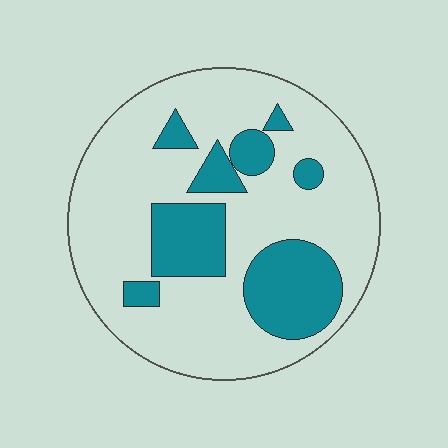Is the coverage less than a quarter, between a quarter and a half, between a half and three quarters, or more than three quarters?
Between a quarter and a half.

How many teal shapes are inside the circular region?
8.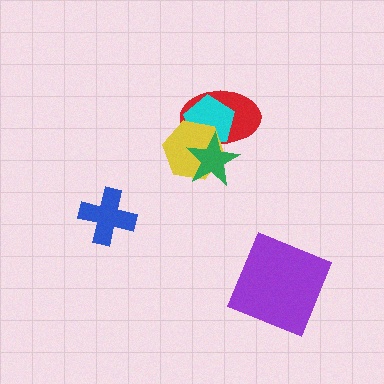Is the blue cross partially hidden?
No, no other shape covers it.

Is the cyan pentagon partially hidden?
Yes, it is partially covered by another shape.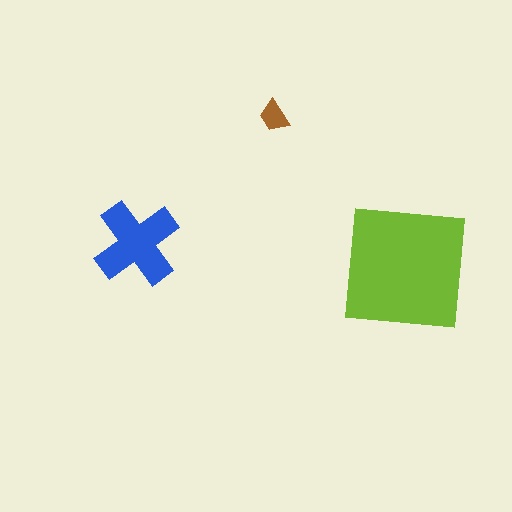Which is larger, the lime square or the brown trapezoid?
The lime square.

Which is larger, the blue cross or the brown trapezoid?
The blue cross.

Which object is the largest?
The lime square.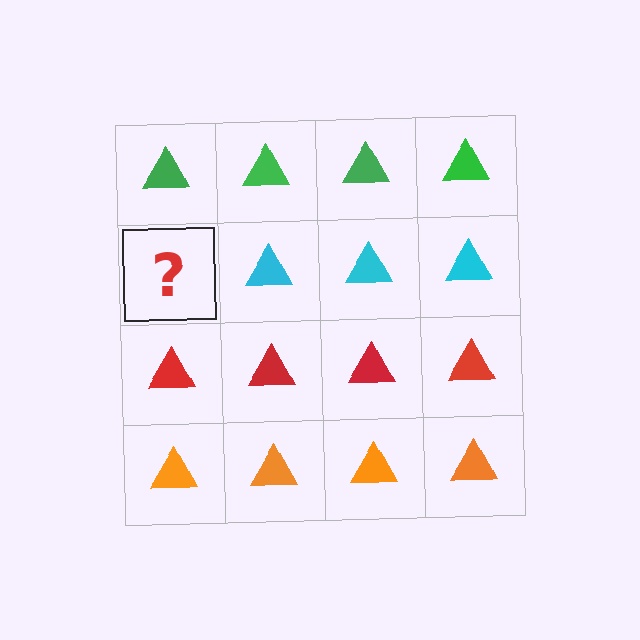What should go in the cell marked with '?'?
The missing cell should contain a cyan triangle.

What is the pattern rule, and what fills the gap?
The rule is that each row has a consistent color. The gap should be filled with a cyan triangle.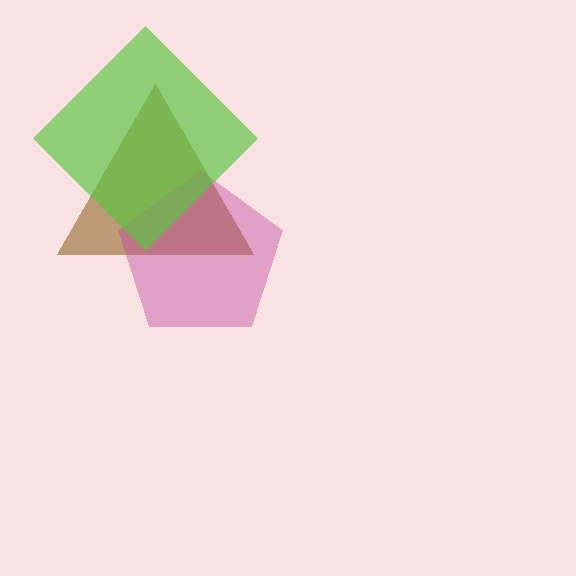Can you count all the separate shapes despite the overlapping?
Yes, there are 3 separate shapes.